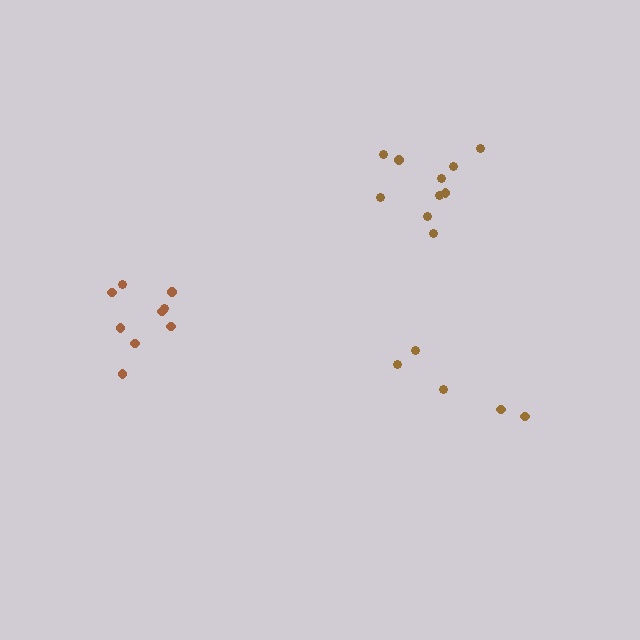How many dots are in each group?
Group 1: 5 dots, Group 2: 9 dots, Group 3: 10 dots (24 total).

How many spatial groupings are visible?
There are 3 spatial groupings.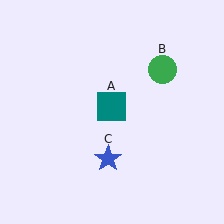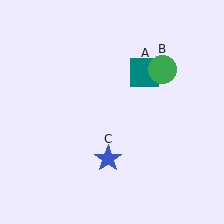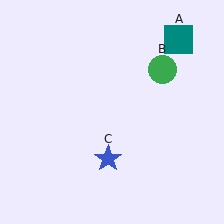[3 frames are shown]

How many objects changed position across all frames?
1 object changed position: teal square (object A).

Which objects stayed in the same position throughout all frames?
Green circle (object B) and blue star (object C) remained stationary.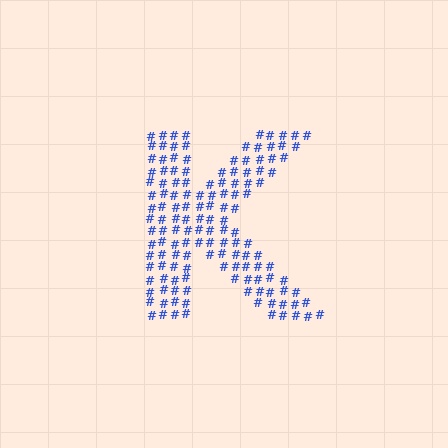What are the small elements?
The small elements are hash symbols.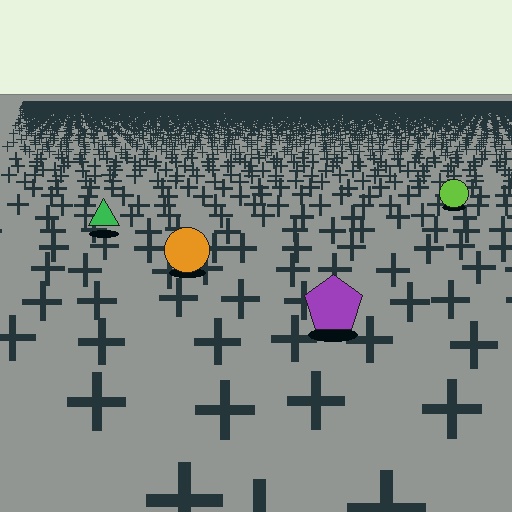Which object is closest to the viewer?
The purple pentagon is closest. The texture marks near it are larger and more spread out.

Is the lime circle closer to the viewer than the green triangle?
No. The green triangle is closer — you can tell from the texture gradient: the ground texture is coarser near it.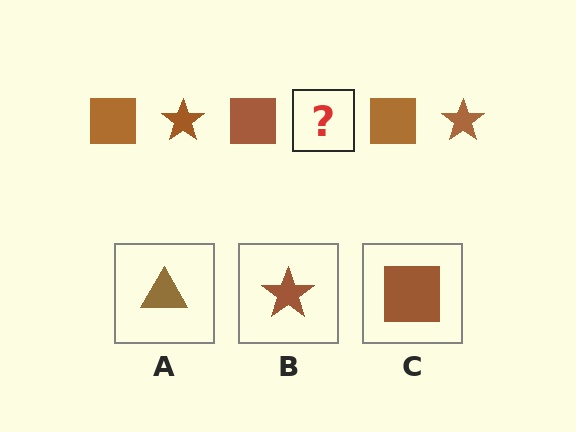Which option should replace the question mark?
Option B.